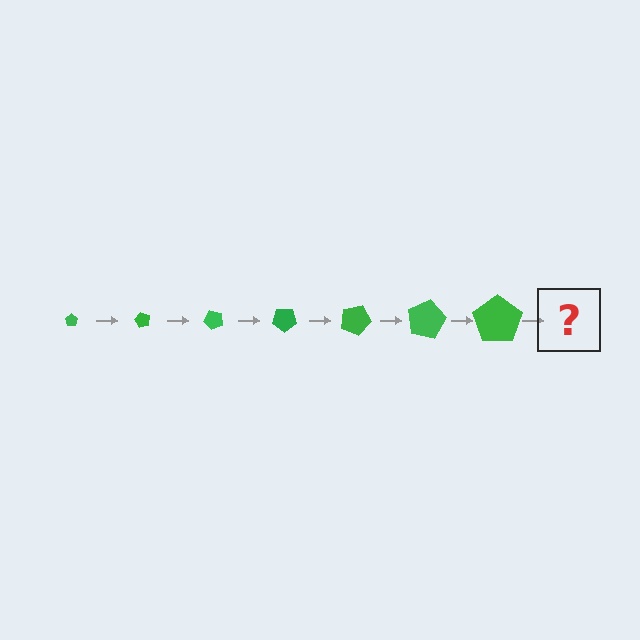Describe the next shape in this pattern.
It should be a pentagon, larger than the previous one and rotated 420 degrees from the start.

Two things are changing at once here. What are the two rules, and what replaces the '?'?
The two rules are that the pentagon grows larger each step and it rotates 60 degrees each step. The '?' should be a pentagon, larger than the previous one and rotated 420 degrees from the start.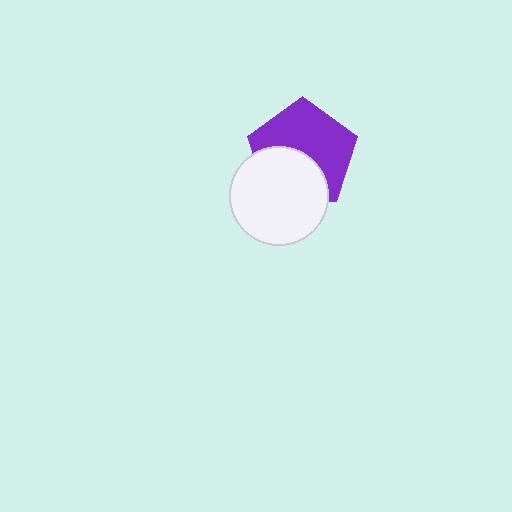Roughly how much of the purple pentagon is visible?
About half of it is visible (roughly 59%).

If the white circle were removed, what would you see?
You would see the complete purple pentagon.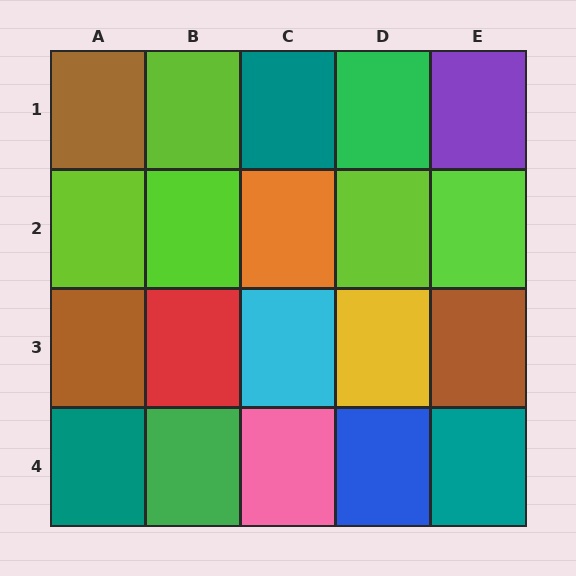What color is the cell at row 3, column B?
Red.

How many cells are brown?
3 cells are brown.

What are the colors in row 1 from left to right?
Brown, lime, teal, green, purple.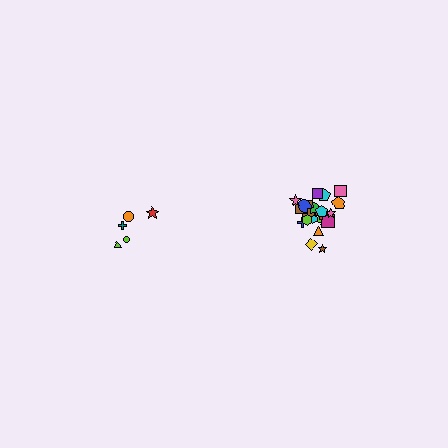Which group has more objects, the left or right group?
The right group.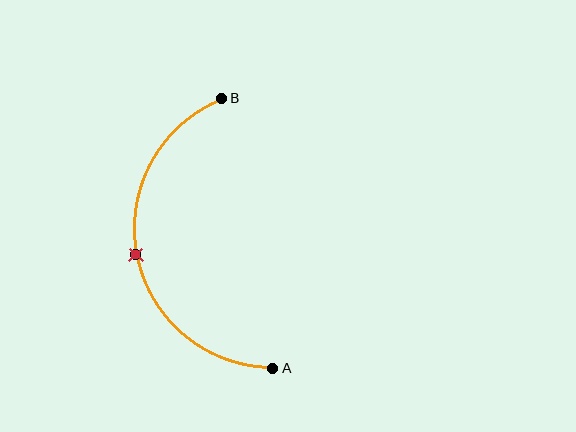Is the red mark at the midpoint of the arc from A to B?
Yes. The red mark lies on the arc at equal arc-length from both A and B — it is the arc midpoint.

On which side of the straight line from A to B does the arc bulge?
The arc bulges to the left of the straight line connecting A and B.